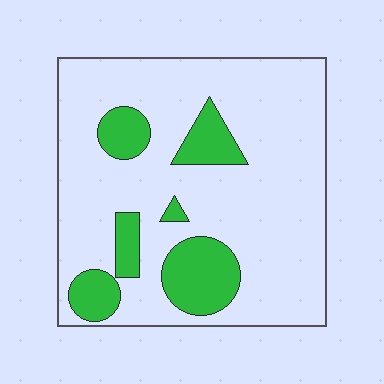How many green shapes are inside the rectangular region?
6.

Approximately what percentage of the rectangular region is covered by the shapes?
Approximately 20%.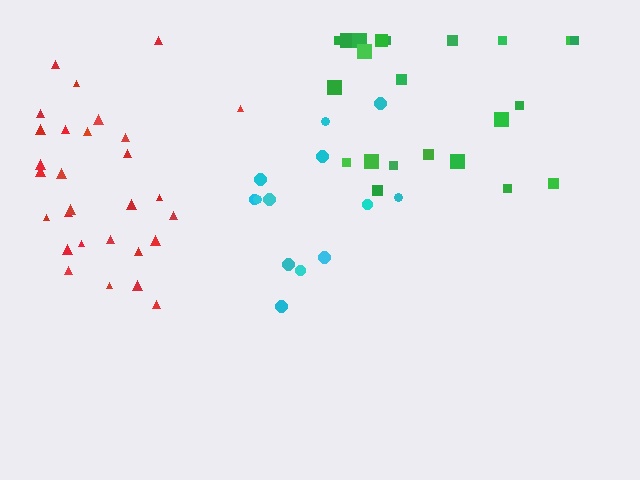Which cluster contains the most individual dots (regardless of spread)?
Red (29).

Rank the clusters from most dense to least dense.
red, green, cyan.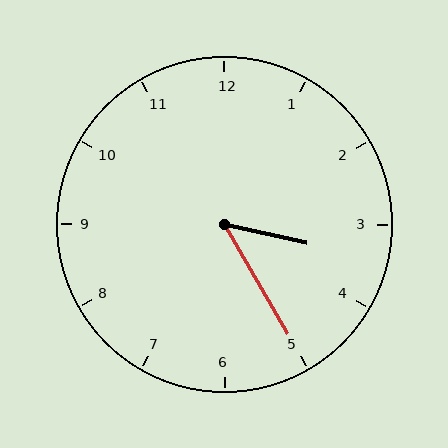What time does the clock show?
3:25.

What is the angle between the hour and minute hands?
Approximately 48 degrees.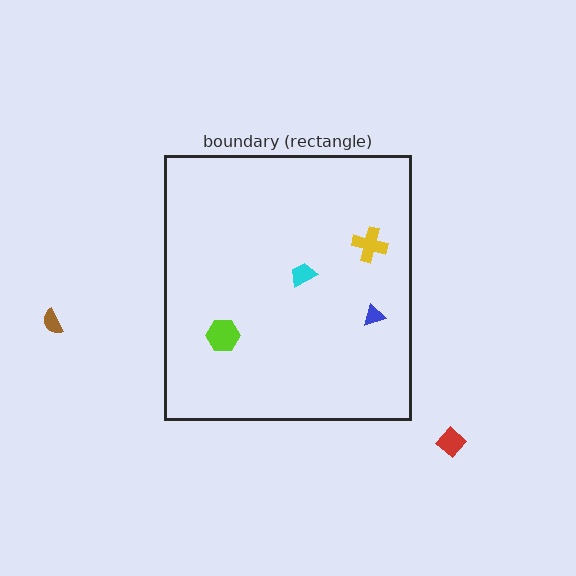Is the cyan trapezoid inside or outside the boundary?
Inside.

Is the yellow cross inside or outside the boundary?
Inside.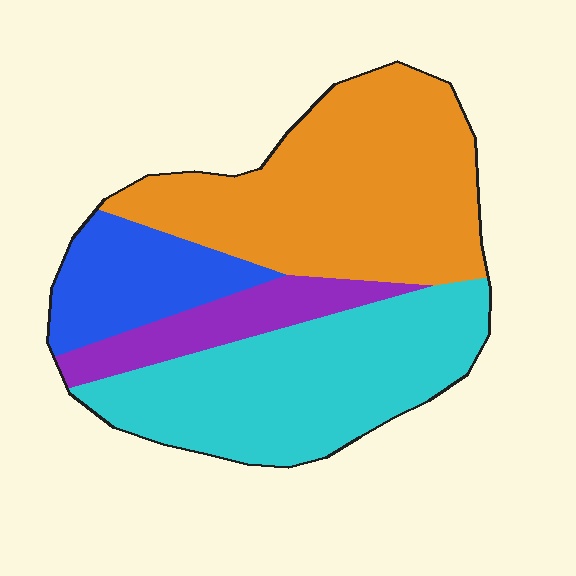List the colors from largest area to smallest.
From largest to smallest: orange, cyan, blue, purple.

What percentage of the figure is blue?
Blue takes up about one eighth (1/8) of the figure.